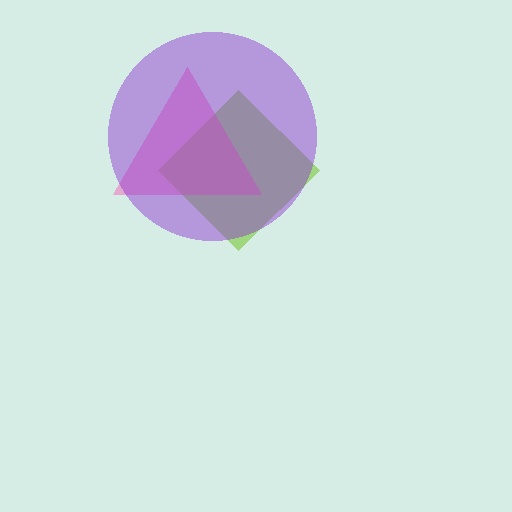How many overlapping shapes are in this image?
There are 3 overlapping shapes in the image.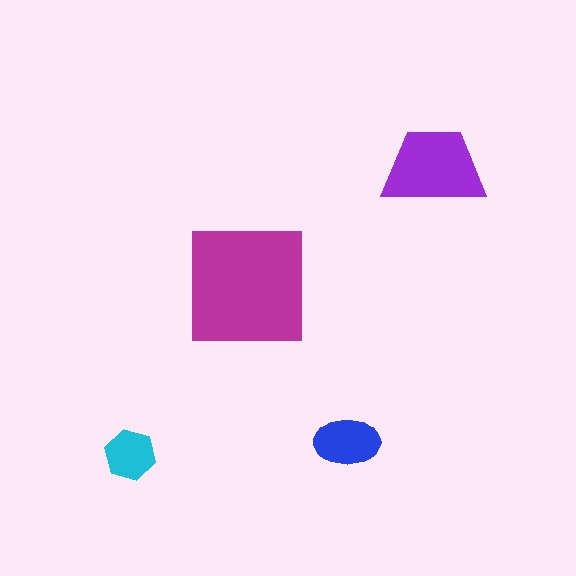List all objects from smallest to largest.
The cyan hexagon, the blue ellipse, the purple trapezoid, the magenta square.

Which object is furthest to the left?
The cyan hexagon is leftmost.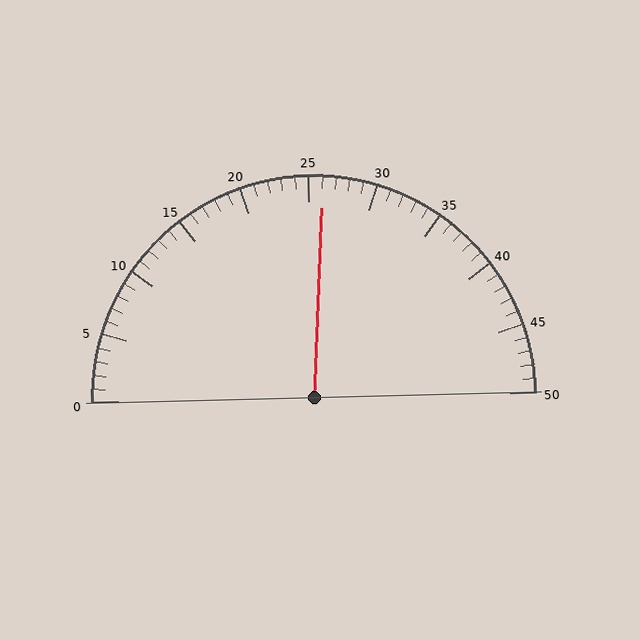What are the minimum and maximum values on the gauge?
The gauge ranges from 0 to 50.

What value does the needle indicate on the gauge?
The needle indicates approximately 26.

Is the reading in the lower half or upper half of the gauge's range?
The reading is in the upper half of the range (0 to 50).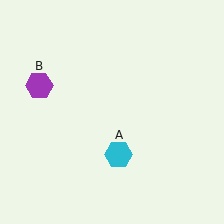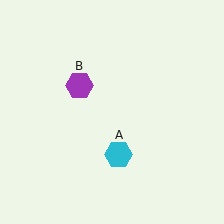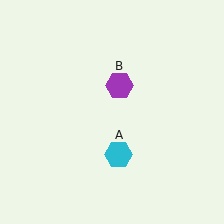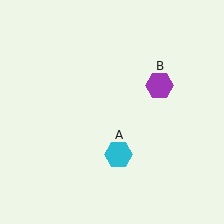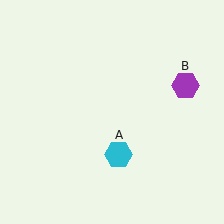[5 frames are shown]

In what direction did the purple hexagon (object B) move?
The purple hexagon (object B) moved right.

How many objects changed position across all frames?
1 object changed position: purple hexagon (object B).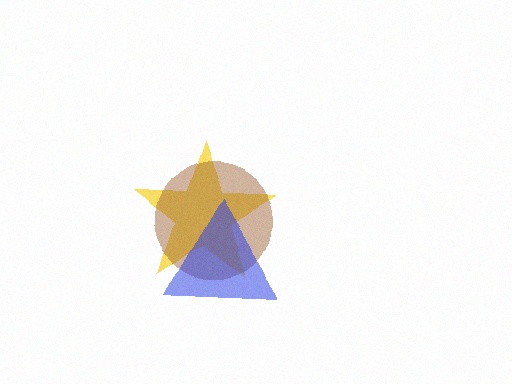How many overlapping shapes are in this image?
There are 3 overlapping shapes in the image.